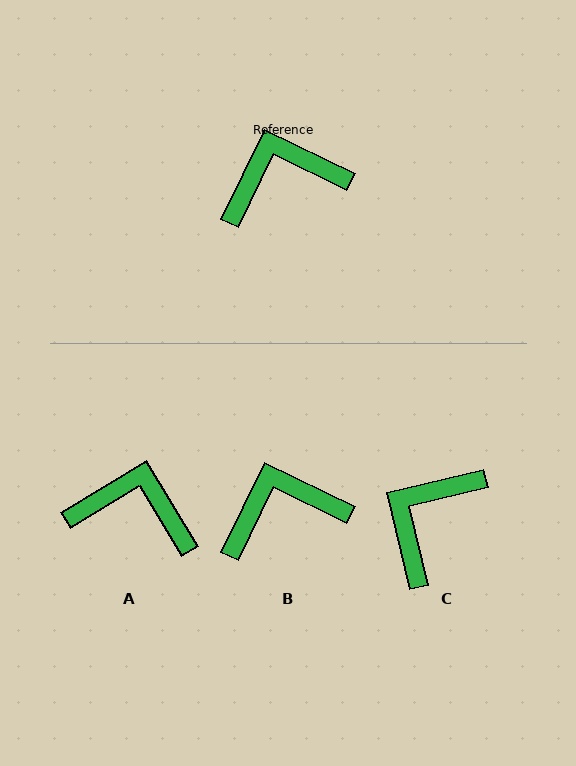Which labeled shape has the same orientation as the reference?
B.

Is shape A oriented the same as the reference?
No, it is off by about 33 degrees.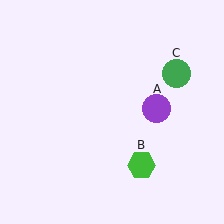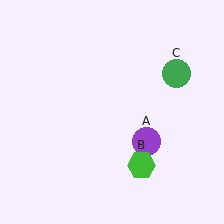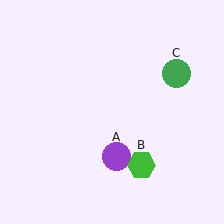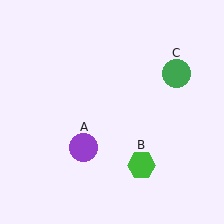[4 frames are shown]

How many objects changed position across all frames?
1 object changed position: purple circle (object A).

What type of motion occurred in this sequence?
The purple circle (object A) rotated clockwise around the center of the scene.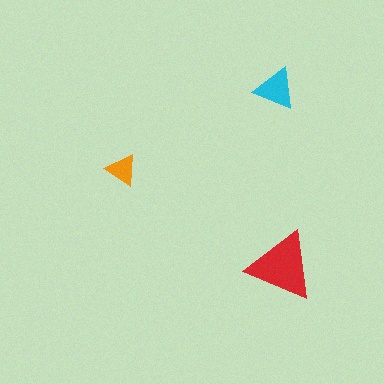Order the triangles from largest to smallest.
the red one, the cyan one, the orange one.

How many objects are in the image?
There are 3 objects in the image.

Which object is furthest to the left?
The orange triangle is leftmost.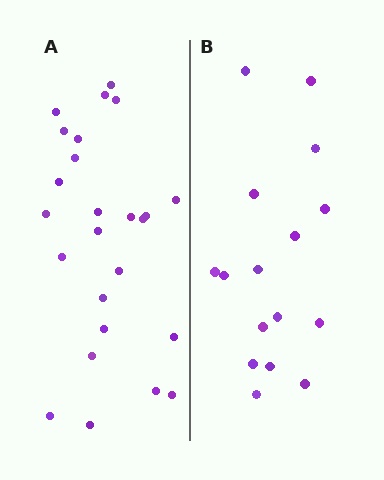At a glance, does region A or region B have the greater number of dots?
Region A (the left region) has more dots.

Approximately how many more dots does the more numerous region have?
Region A has roughly 8 or so more dots than region B.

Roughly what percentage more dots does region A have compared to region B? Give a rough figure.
About 55% more.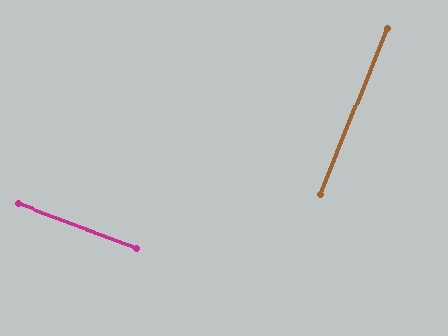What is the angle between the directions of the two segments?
Approximately 89 degrees.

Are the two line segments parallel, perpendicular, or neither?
Perpendicular — they meet at approximately 89°.